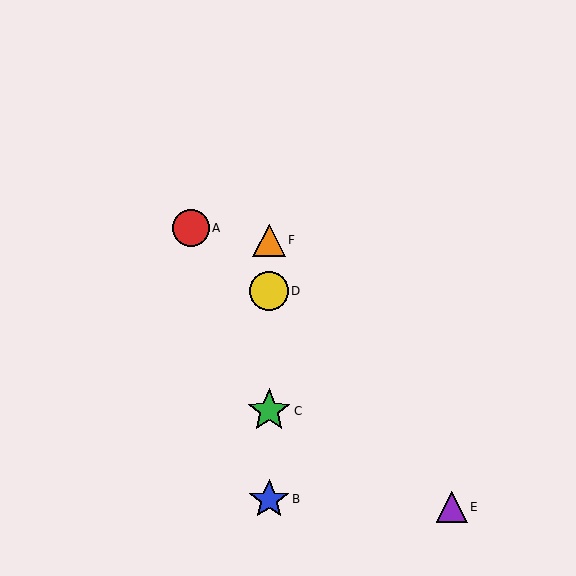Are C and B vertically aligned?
Yes, both are at x≈269.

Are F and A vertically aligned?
No, F is at x≈269 and A is at x≈191.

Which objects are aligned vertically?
Objects B, C, D, F are aligned vertically.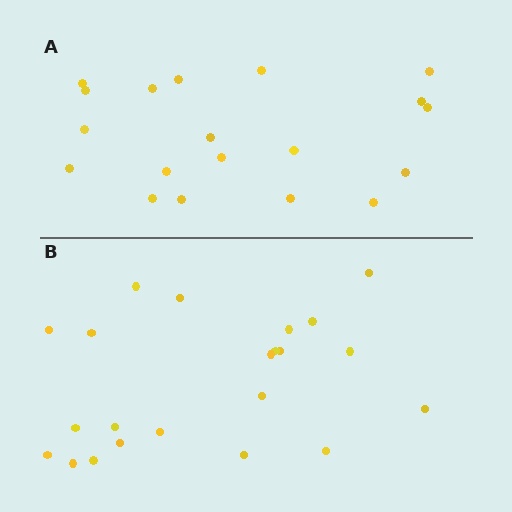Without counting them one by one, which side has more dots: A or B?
Region B (the bottom region) has more dots.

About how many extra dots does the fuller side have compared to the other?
Region B has just a few more — roughly 2 or 3 more dots than region A.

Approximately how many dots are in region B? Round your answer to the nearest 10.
About 20 dots. (The exact count is 22, which rounds to 20.)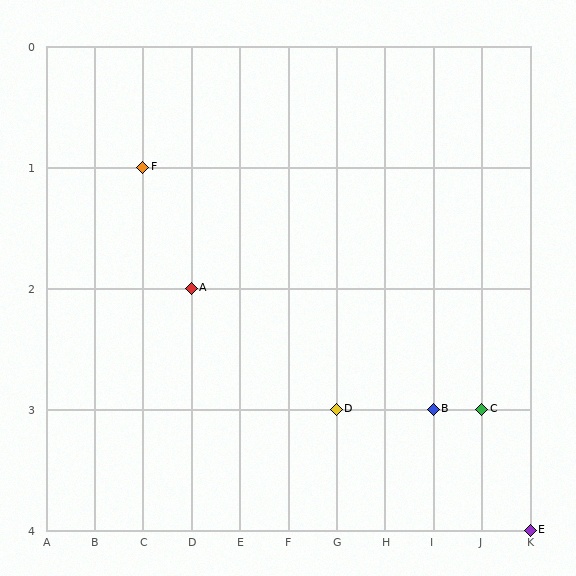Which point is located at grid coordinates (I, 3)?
Point B is at (I, 3).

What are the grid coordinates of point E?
Point E is at grid coordinates (K, 4).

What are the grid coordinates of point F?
Point F is at grid coordinates (C, 1).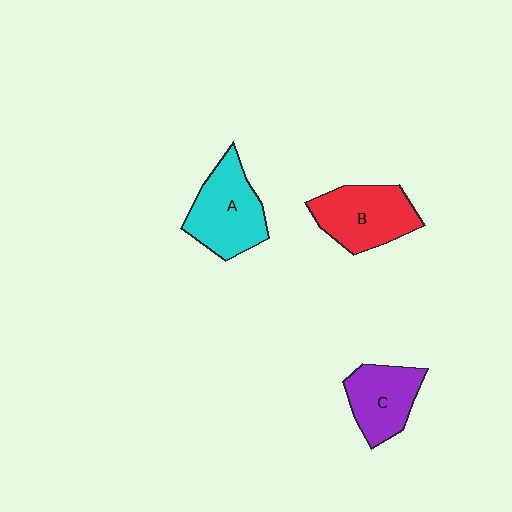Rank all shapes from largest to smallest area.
From largest to smallest: A (cyan), B (red), C (purple).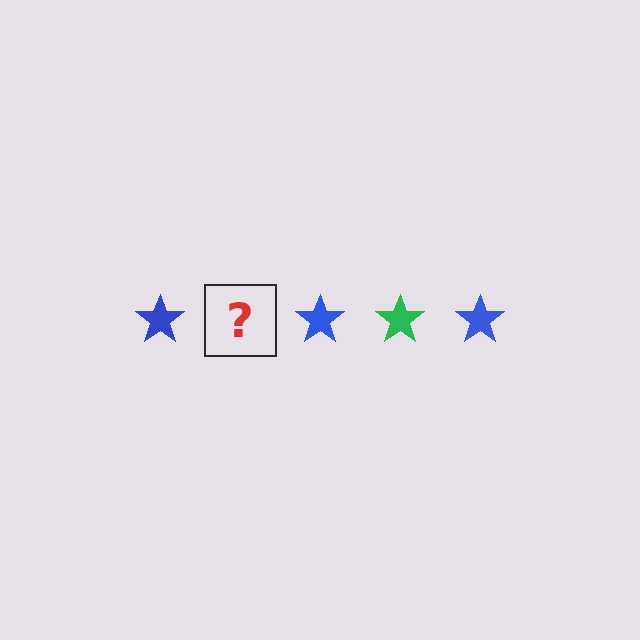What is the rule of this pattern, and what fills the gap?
The rule is that the pattern cycles through blue, green stars. The gap should be filled with a green star.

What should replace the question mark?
The question mark should be replaced with a green star.